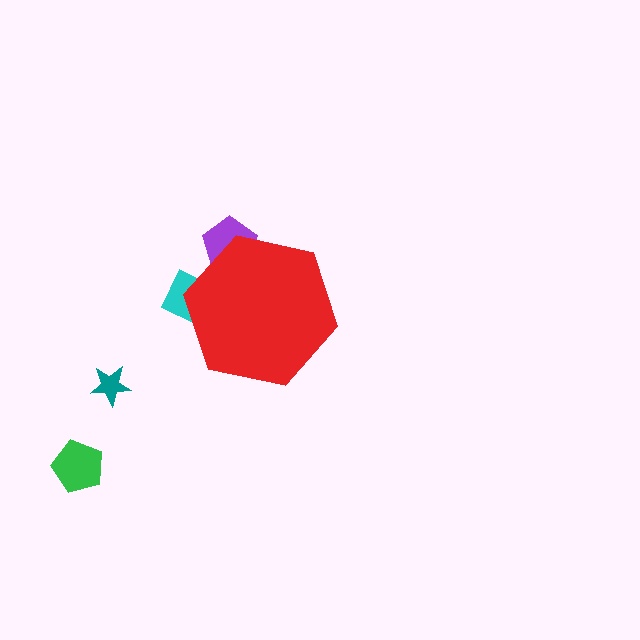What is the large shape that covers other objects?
A red hexagon.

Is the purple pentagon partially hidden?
Yes, the purple pentagon is partially hidden behind the red hexagon.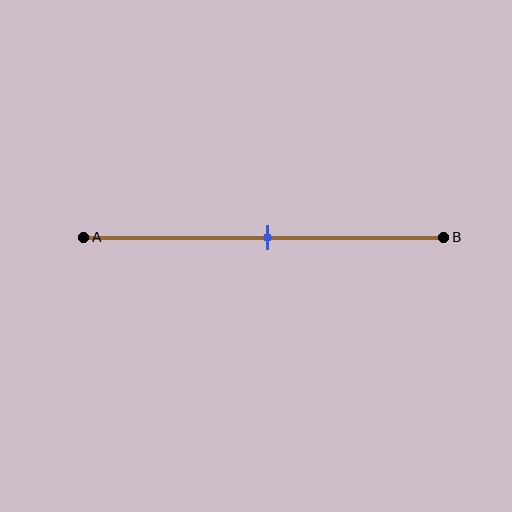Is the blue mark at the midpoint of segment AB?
Yes, the mark is approximately at the midpoint.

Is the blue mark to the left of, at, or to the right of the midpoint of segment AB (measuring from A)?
The blue mark is approximately at the midpoint of segment AB.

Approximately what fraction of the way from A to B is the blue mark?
The blue mark is approximately 50% of the way from A to B.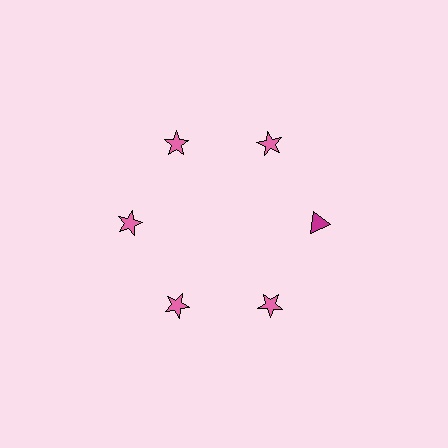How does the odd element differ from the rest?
It differs in both color (magenta instead of pink) and shape (triangle instead of star).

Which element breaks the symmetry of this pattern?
The magenta triangle at roughly the 3 o'clock position breaks the symmetry. All other shapes are pink stars.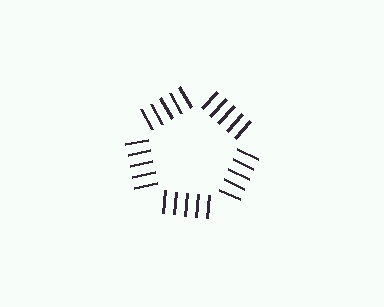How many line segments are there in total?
25 — 5 along each of the 5 edges.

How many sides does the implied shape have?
5 sides — the line-ends trace a pentagon.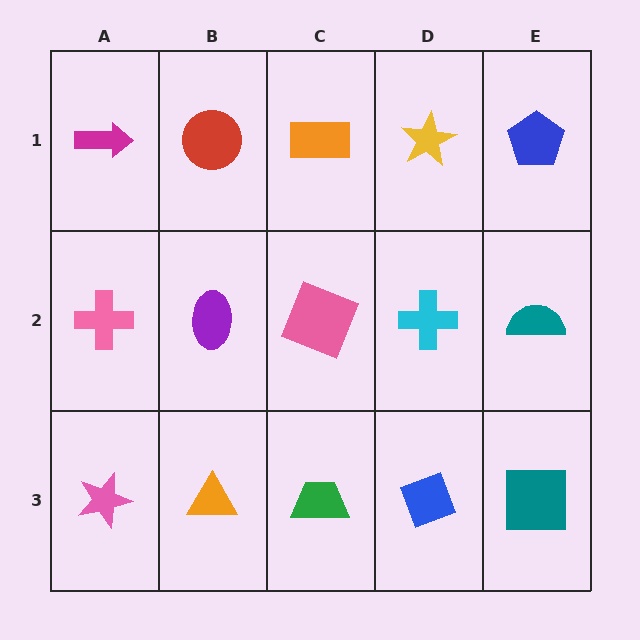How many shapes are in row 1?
5 shapes.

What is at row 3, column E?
A teal square.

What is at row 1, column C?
An orange rectangle.